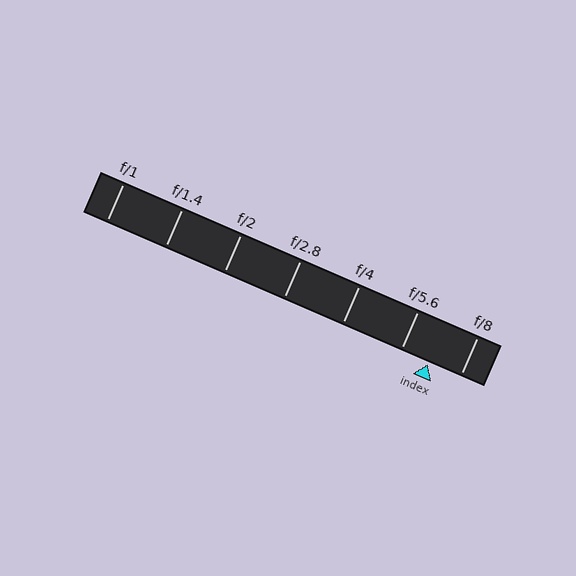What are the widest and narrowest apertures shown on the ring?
The widest aperture shown is f/1 and the narrowest is f/8.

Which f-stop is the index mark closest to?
The index mark is closest to f/5.6.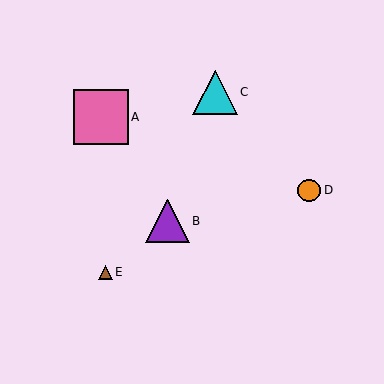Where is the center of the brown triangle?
The center of the brown triangle is at (105, 272).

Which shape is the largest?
The pink square (labeled A) is the largest.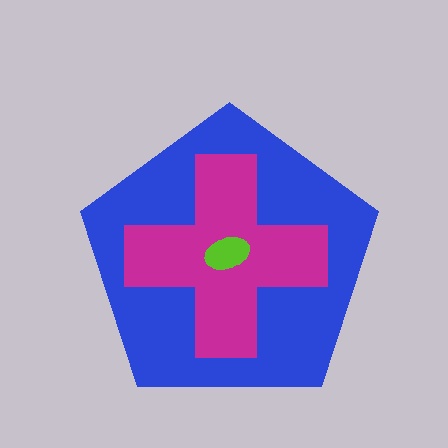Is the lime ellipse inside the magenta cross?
Yes.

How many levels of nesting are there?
3.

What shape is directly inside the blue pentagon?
The magenta cross.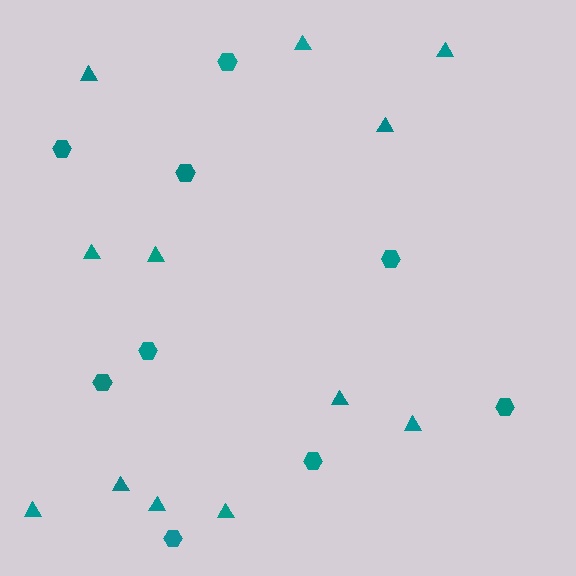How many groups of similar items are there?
There are 2 groups: one group of triangles (12) and one group of hexagons (9).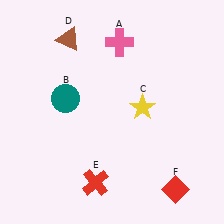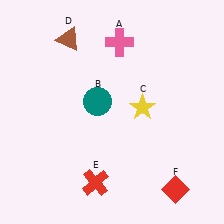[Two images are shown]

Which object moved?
The teal circle (B) moved right.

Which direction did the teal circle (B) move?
The teal circle (B) moved right.